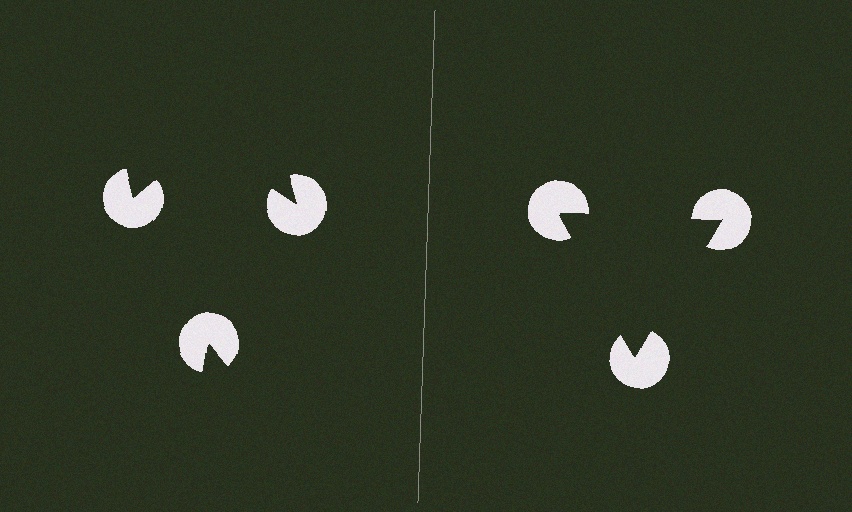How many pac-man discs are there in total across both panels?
6 — 3 on each side.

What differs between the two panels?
The pac-man discs are positioned identically on both sides; only the wedge orientations differ. On the right they align to a triangle; on the left they are misaligned.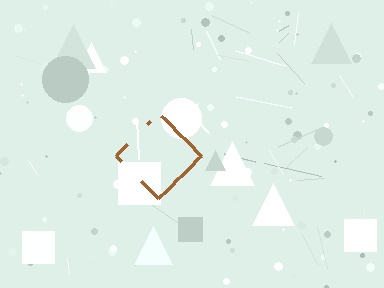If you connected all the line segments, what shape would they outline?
They would outline a diamond.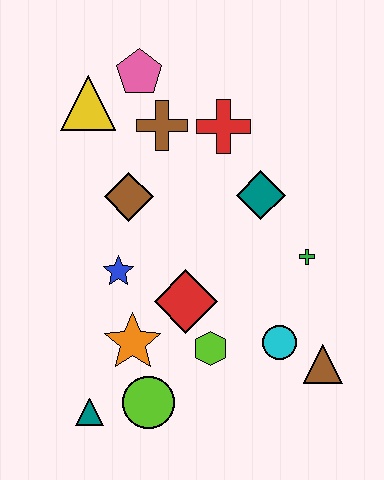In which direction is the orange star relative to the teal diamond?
The orange star is below the teal diamond.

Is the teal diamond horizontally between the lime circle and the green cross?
Yes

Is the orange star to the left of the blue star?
No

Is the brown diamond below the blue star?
No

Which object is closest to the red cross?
The brown cross is closest to the red cross.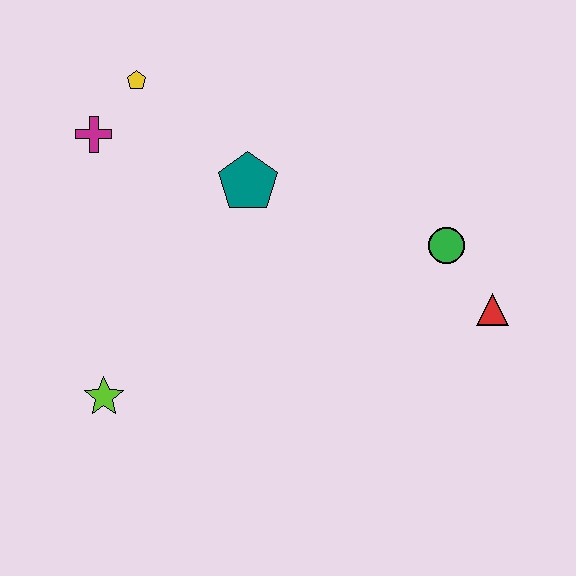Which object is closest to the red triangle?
The green circle is closest to the red triangle.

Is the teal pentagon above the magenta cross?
No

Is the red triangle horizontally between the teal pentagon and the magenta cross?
No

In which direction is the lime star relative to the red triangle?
The lime star is to the left of the red triangle.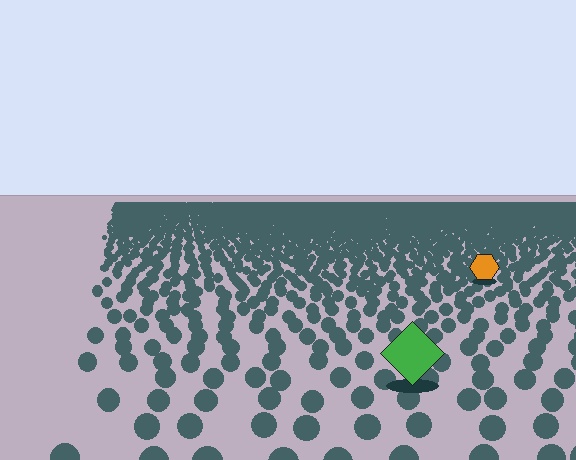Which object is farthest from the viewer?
The orange hexagon is farthest from the viewer. It appears smaller and the ground texture around it is denser.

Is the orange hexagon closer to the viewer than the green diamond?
No. The green diamond is closer — you can tell from the texture gradient: the ground texture is coarser near it.